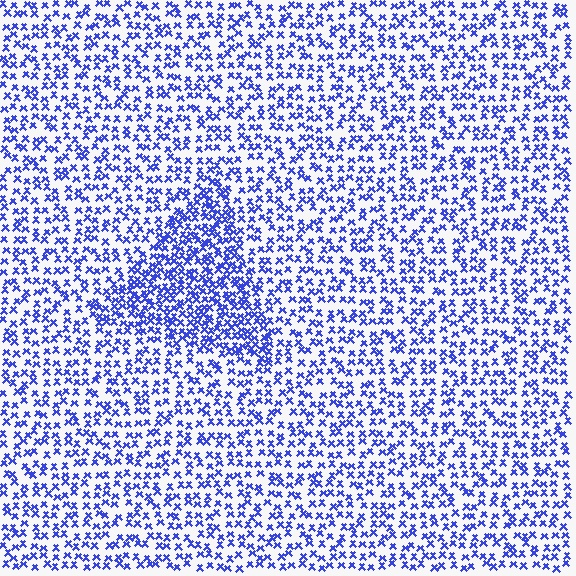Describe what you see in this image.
The image contains small blue elements arranged at two different densities. A triangle-shaped region is visible where the elements are more densely packed than the surrounding area.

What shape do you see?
I see a triangle.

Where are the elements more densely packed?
The elements are more densely packed inside the triangle boundary.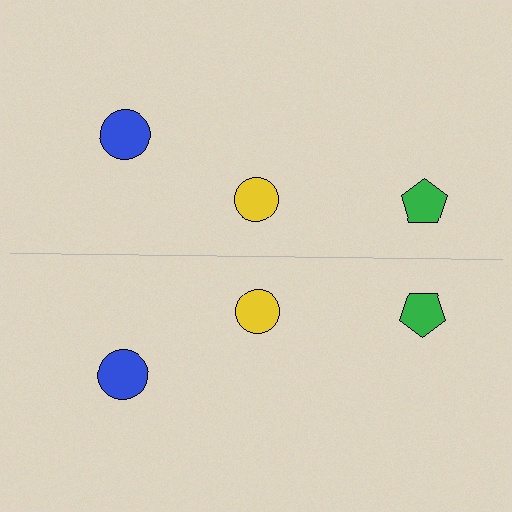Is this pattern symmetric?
Yes, this pattern has bilateral (reflection) symmetry.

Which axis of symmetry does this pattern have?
The pattern has a horizontal axis of symmetry running through the center of the image.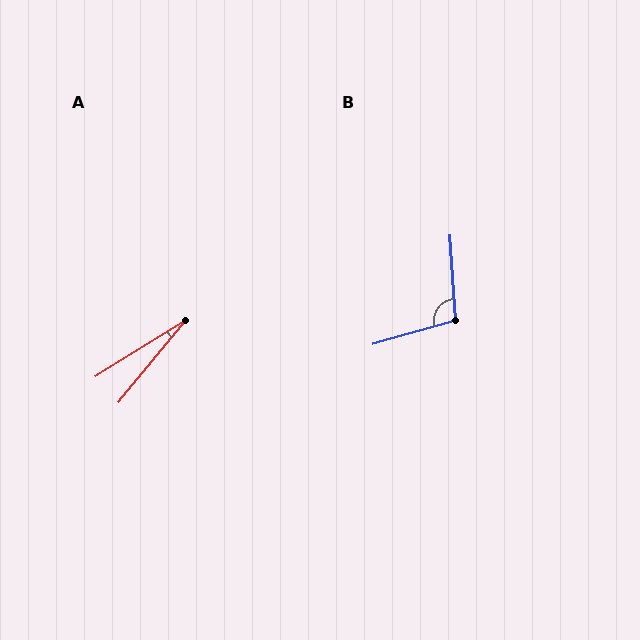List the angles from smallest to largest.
A (19°), B (102°).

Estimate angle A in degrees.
Approximately 19 degrees.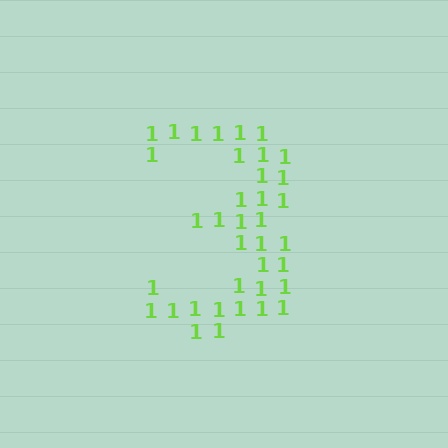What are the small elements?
The small elements are digit 1's.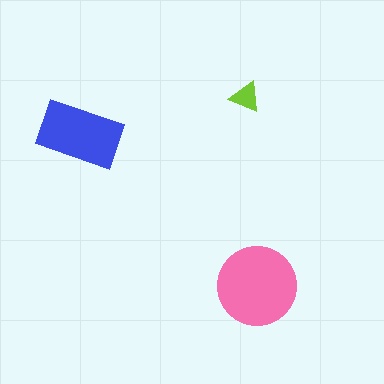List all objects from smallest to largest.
The lime triangle, the blue rectangle, the pink circle.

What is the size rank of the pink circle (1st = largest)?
1st.